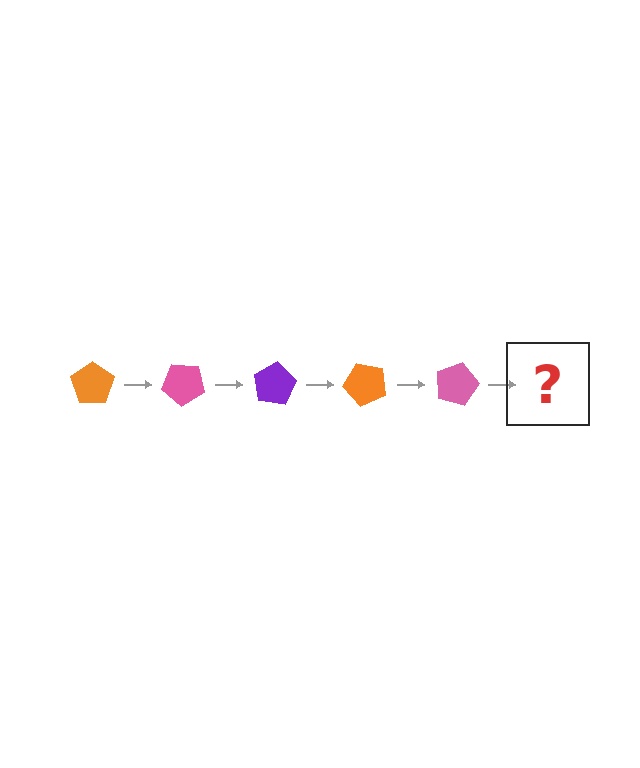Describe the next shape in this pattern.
It should be a purple pentagon, rotated 200 degrees from the start.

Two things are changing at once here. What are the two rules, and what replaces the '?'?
The two rules are that it rotates 40 degrees each step and the color cycles through orange, pink, and purple. The '?' should be a purple pentagon, rotated 200 degrees from the start.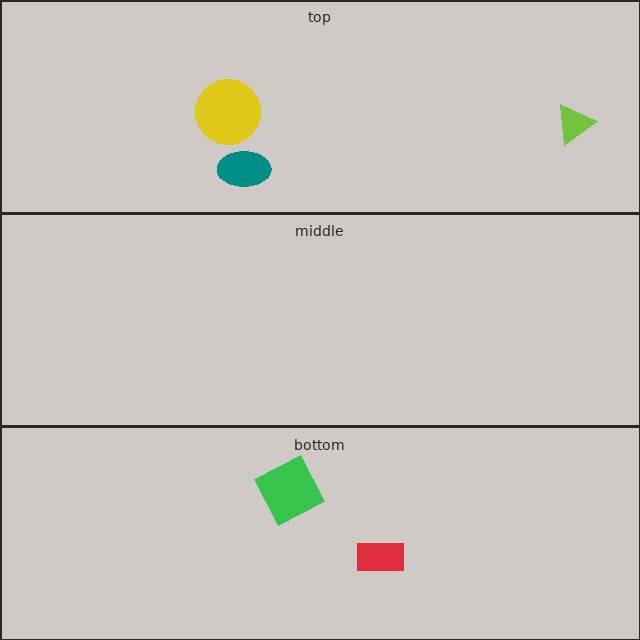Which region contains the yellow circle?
The top region.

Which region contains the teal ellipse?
The top region.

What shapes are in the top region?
The lime triangle, the yellow circle, the teal ellipse.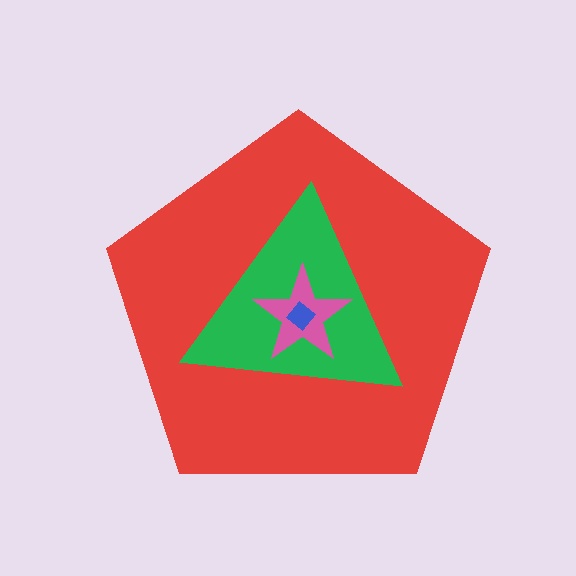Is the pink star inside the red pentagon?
Yes.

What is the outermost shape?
The red pentagon.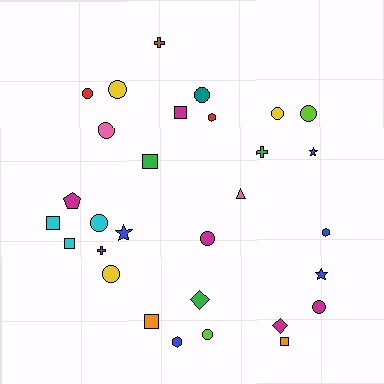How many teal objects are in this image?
There is 1 teal object.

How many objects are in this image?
There are 30 objects.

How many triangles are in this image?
There is 1 triangle.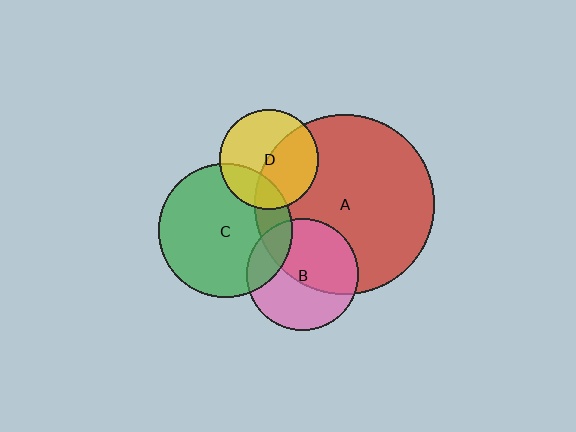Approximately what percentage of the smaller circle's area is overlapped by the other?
Approximately 25%.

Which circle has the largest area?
Circle A (red).